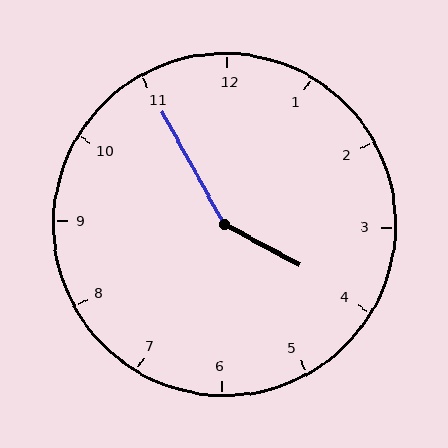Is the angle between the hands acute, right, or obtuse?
It is obtuse.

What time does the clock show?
3:55.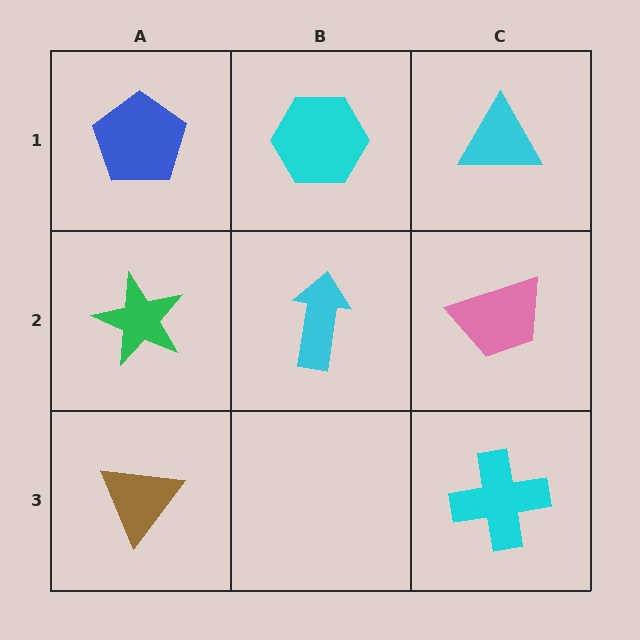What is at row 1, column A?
A blue pentagon.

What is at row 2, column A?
A green star.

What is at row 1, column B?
A cyan hexagon.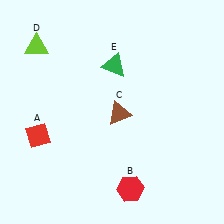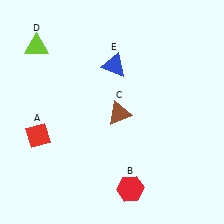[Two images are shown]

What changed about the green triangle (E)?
In Image 1, E is green. In Image 2, it changed to blue.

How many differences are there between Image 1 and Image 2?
There is 1 difference between the two images.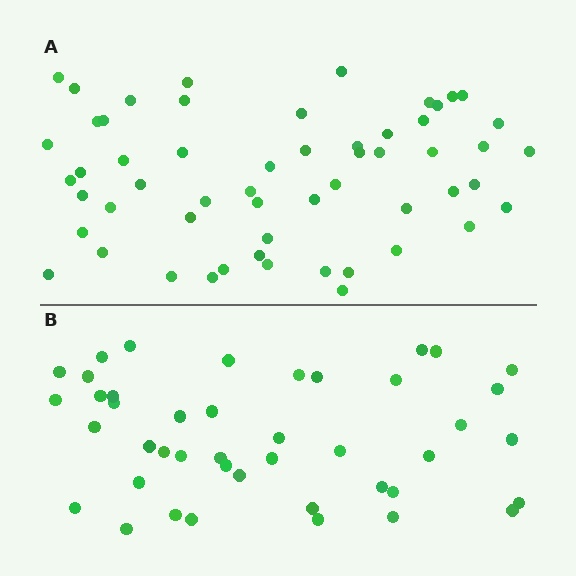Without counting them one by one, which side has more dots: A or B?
Region A (the top region) has more dots.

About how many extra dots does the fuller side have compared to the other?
Region A has approximately 15 more dots than region B.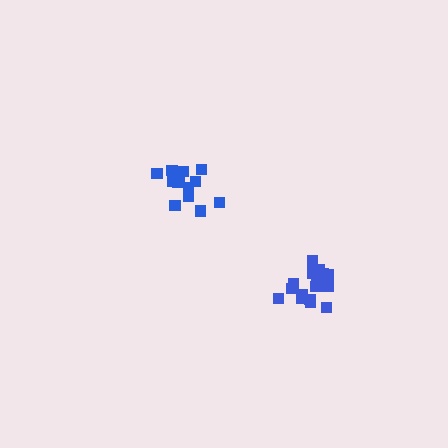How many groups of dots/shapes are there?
There are 2 groups.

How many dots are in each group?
Group 1: 18 dots, Group 2: 13 dots (31 total).